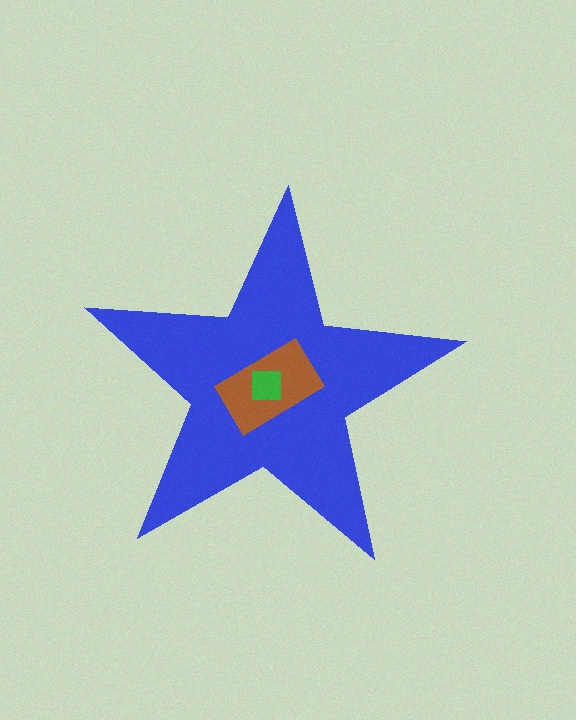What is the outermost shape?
The blue star.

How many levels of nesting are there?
3.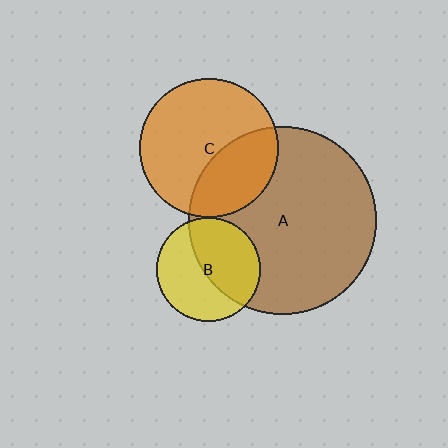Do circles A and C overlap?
Yes.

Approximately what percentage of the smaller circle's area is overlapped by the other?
Approximately 35%.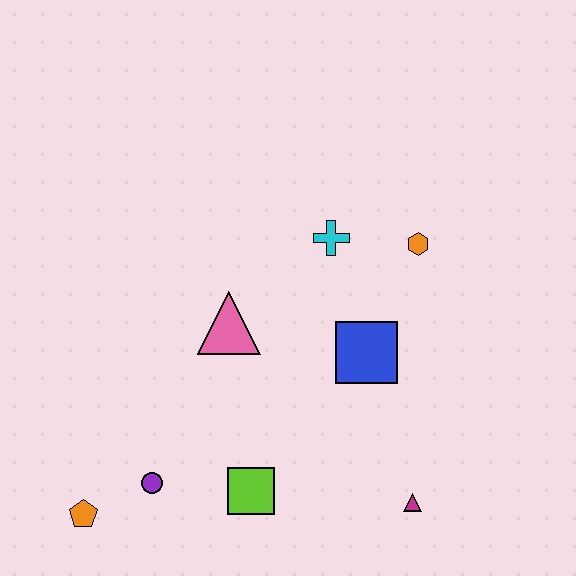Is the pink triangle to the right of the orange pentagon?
Yes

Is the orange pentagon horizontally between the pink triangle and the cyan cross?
No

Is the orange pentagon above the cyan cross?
No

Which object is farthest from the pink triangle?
The magenta triangle is farthest from the pink triangle.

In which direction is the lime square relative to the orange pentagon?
The lime square is to the right of the orange pentagon.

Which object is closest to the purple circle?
The orange pentagon is closest to the purple circle.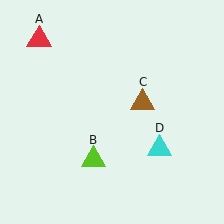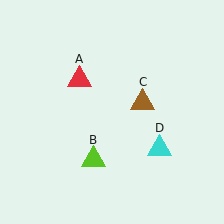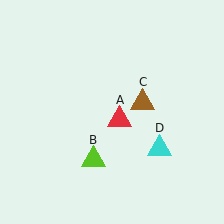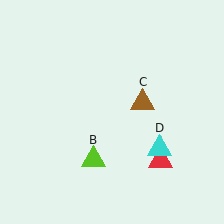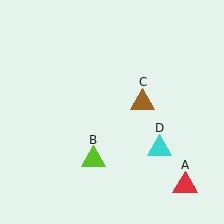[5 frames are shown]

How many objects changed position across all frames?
1 object changed position: red triangle (object A).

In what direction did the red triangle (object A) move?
The red triangle (object A) moved down and to the right.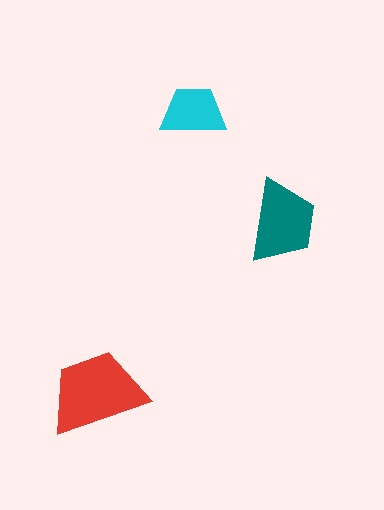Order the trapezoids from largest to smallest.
the red one, the teal one, the cyan one.